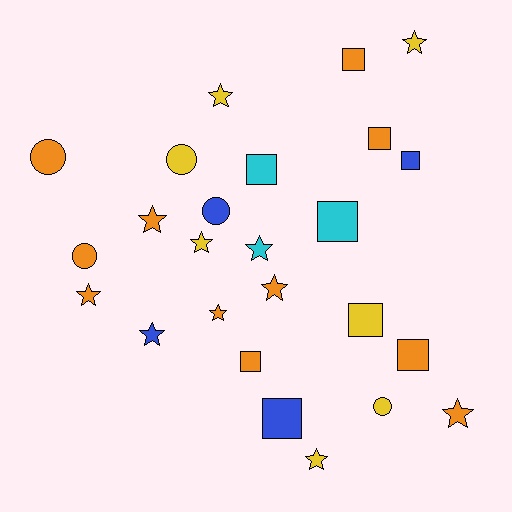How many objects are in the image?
There are 25 objects.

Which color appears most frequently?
Orange, with 11 objects.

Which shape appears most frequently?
Star, with 11 objects.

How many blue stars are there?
There is 1 blue star.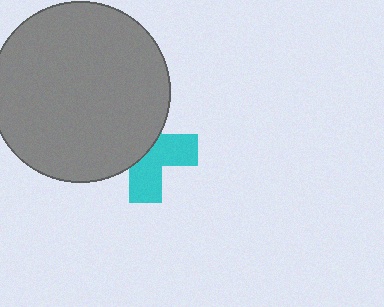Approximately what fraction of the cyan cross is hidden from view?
Roughly 52% of the cyan cross is hidden behind the gray circle.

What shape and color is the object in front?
The object in front is a gray circle.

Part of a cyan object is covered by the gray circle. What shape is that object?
It is a cross.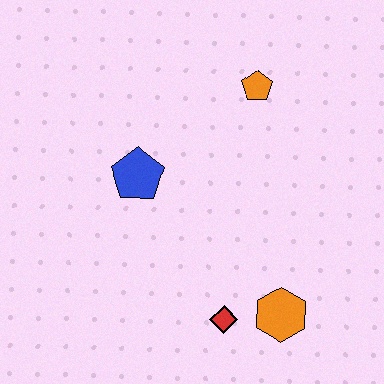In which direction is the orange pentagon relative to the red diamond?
The orange pentagon is above the red diamond.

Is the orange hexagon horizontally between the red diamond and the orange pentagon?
No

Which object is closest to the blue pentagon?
The orange pentagon is closest to the blue pentagon.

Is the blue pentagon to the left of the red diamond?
Yes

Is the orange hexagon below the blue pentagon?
Yes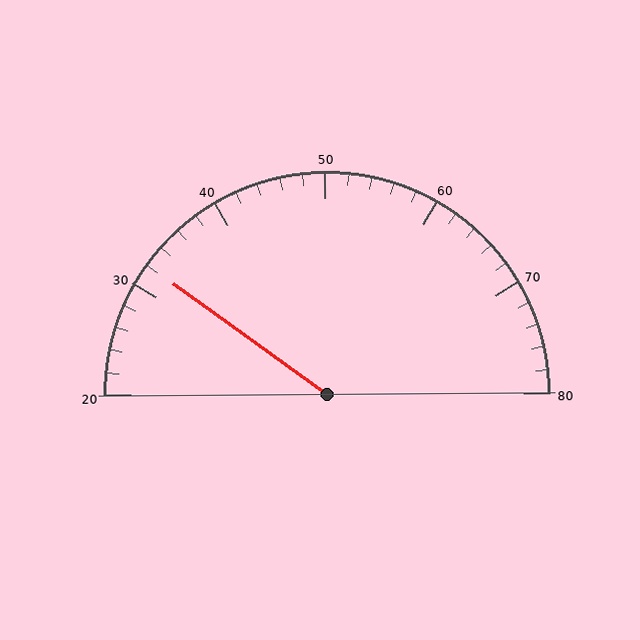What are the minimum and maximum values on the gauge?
The gauge ranges from 20 to 80.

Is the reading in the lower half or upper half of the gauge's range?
The reading is in the lower half of the range (20 to 80).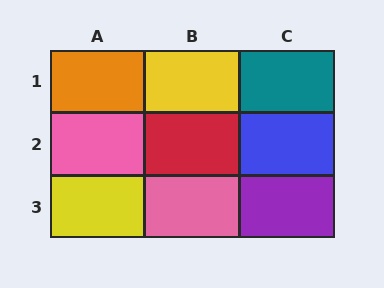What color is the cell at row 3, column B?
Pink.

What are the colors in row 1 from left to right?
Orange, yellow, teal.